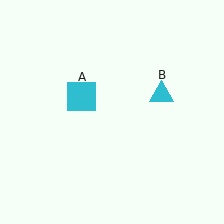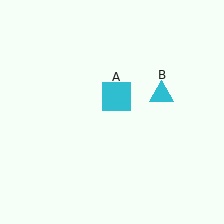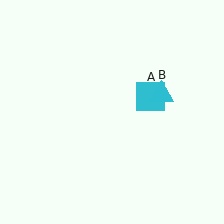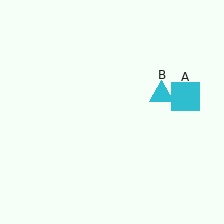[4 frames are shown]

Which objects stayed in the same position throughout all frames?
Cyan triangle (object B) remained stationary.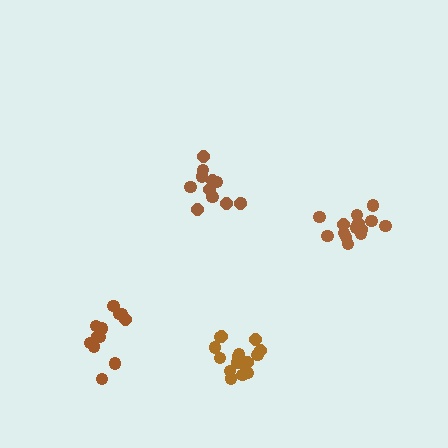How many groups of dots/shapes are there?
There are 4 groups.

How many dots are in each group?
Group 1: 12 dots, Group 2: 12 dots, Group 3: 14 dots, Group 4: 16 dots (54 total).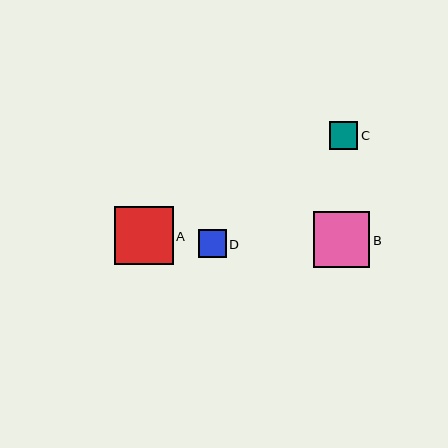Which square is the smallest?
Square C is the smallest with a size of approximately 28 pixels.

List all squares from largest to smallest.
From largest to smallest: A, B, D, C.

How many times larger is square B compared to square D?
Square B is approximately 2.0 times the size of square D.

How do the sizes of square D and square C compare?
Square D and square C are approximately the same size.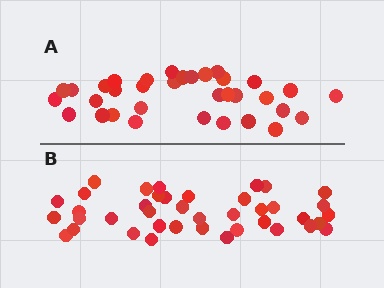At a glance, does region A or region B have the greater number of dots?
Region B (the bottom region) has more dots.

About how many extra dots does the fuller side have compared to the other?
Region B has about 6 more dots than region A.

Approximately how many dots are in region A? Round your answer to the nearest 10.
About 30 dots. (The exact count is 34, which rounds to 30.)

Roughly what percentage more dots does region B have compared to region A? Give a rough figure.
About 20% more.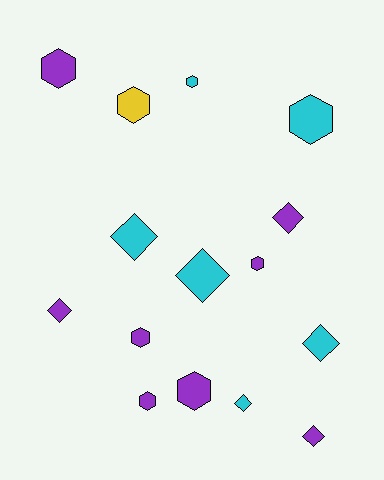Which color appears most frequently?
Purple, with 8 objects.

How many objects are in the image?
There are 15 objects.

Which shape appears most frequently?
Hexagon, with 8 objects.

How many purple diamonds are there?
There are 3 purple diamonds.